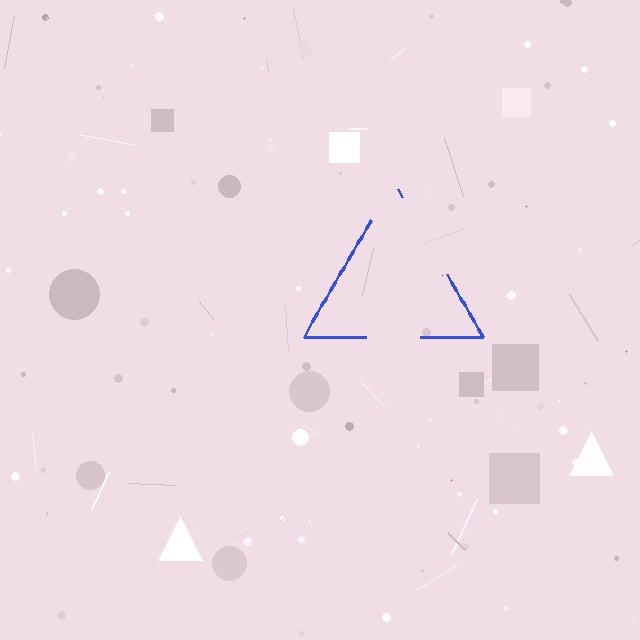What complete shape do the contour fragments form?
The contour fragments form a triangle.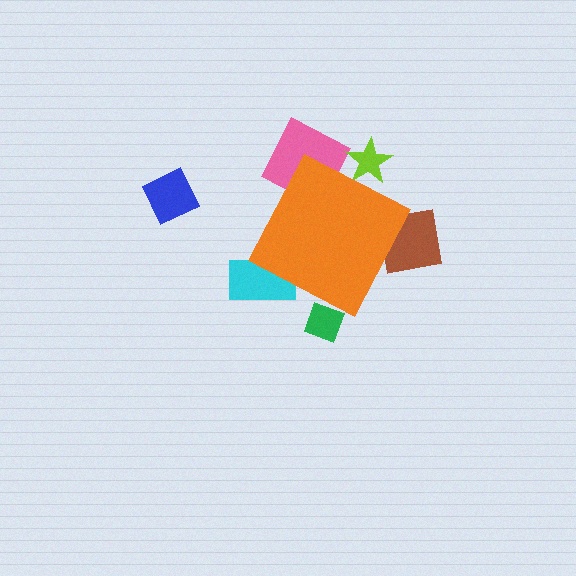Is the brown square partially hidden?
Yes, the brown square is partially hidden behind the orange diamond.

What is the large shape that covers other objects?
An orange diamond.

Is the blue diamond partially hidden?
No, the blue diamond is fully visible.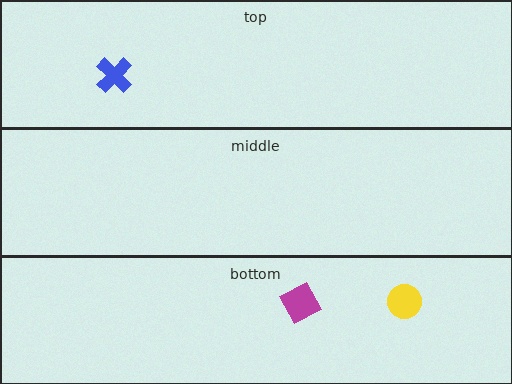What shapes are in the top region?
The blue cross.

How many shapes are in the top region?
1.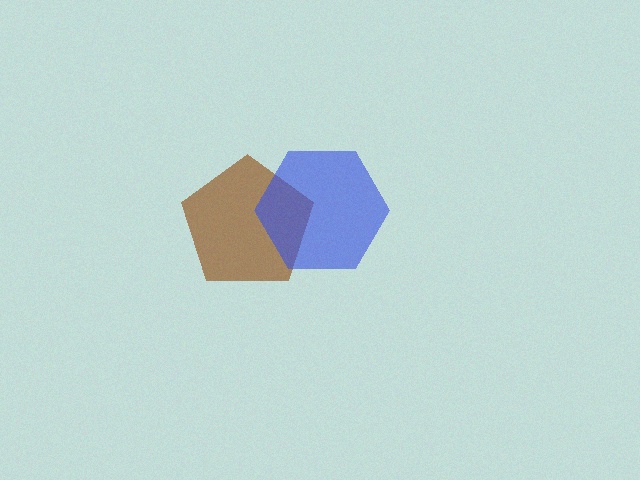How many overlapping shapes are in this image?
There are 2 overlapping shapes in the image.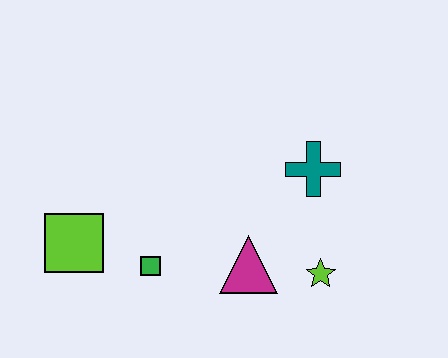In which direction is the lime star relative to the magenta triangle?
The lime star is to the right of the magenta triangle.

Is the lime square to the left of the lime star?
Yes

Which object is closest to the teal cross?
The lime star is closest to the teal cross.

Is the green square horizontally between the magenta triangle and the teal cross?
No